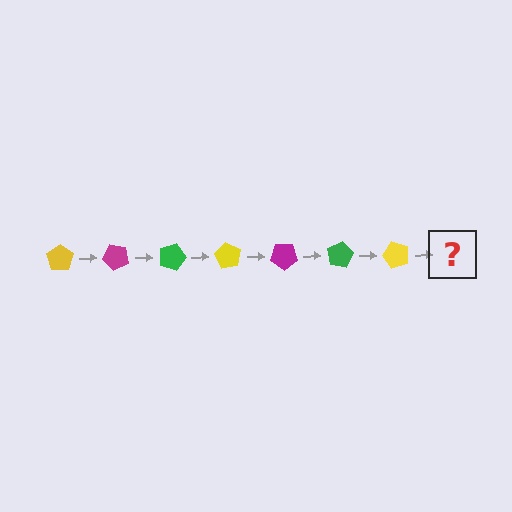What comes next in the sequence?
The next element should be a magenta pentagon, rotated 315 degrees from the start.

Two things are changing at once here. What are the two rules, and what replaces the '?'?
The two rules are that it rotates 45 degrees each step and the color cycles through yellow, magenta, and green. The '?' should be a magenta pentagon, rotated 315 degrees from the start.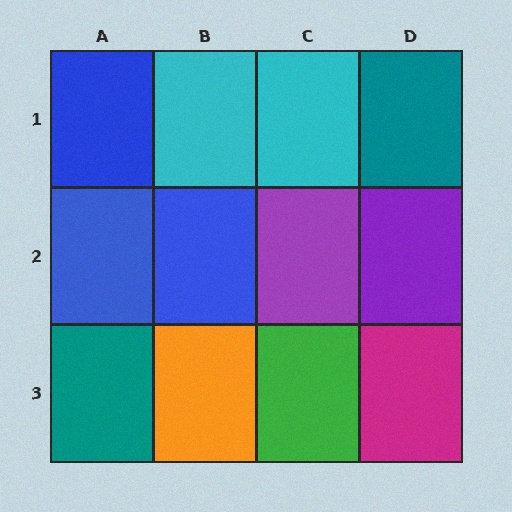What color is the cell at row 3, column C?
Green.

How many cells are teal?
2 cells are teal.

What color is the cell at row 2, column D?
Purple.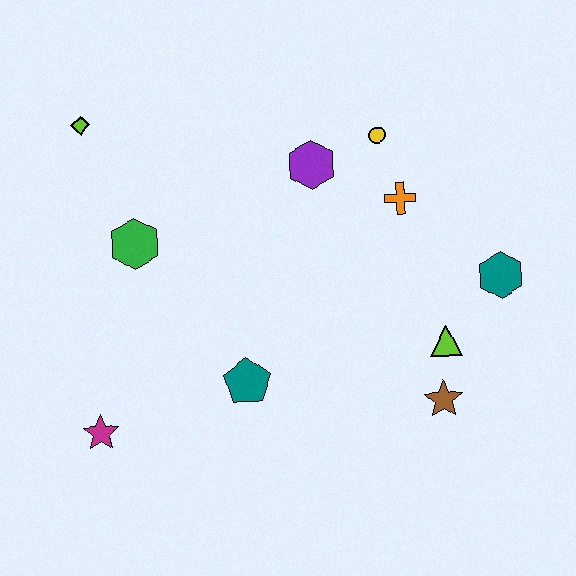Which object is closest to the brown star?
The lime triangle is closest to the brown star.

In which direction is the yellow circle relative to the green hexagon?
The yellow circle is to the right of the green hexagon.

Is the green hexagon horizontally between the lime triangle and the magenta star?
Yes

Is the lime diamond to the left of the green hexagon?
Yes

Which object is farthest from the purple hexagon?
The magenta star is farthest from the purple hexagon.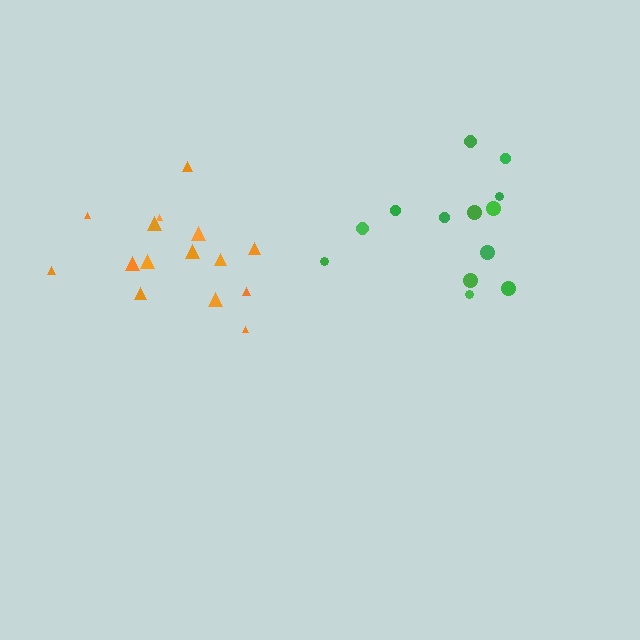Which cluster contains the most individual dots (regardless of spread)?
Orange (15).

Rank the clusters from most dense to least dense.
orange, green.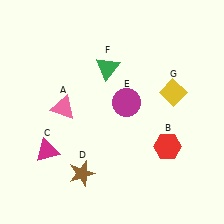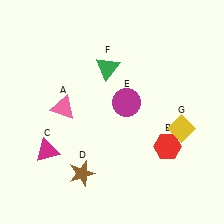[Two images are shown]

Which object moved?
The yellow diamond (G) moved down.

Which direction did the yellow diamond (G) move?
The yellow diamond (G) moved down.